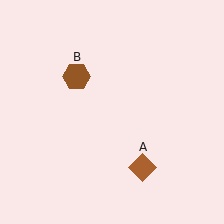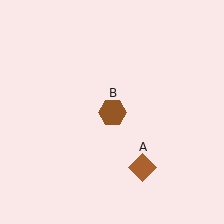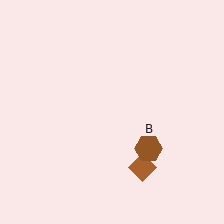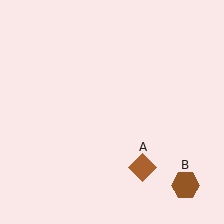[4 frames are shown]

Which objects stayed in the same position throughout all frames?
Brown diamond (object A) remained stationary.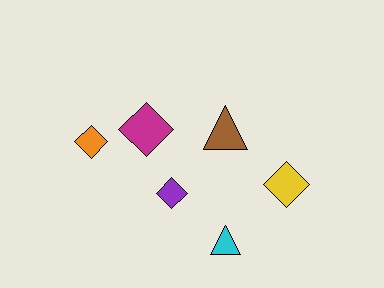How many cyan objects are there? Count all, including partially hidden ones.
There is 1 cyan object.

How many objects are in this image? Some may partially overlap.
There are 6 objects.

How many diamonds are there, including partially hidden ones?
There are 4 diamonds.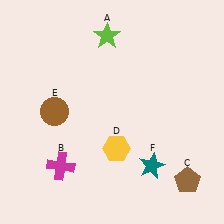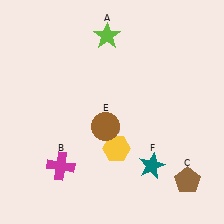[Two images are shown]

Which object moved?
The brown circle (E) moved right.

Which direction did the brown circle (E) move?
The brown circle (E) moved right.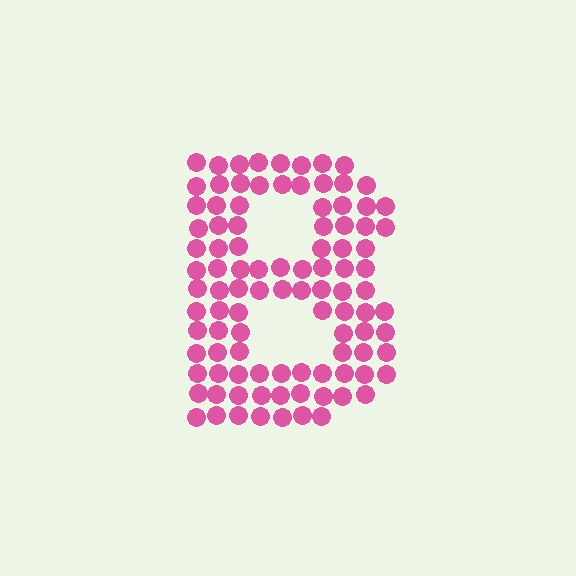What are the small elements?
The small elements are circles.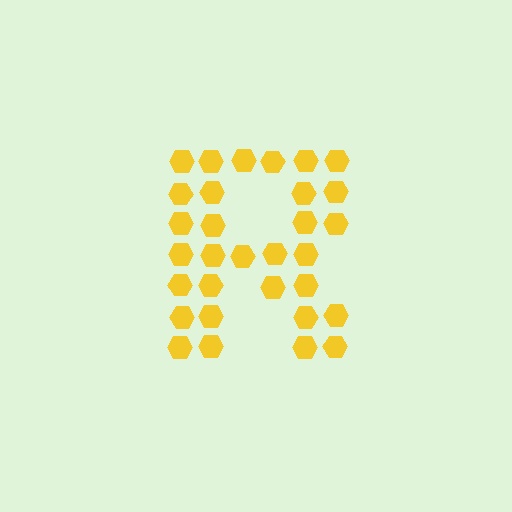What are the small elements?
The small elements are hexagons.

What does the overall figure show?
The overall figure shows the letter R.